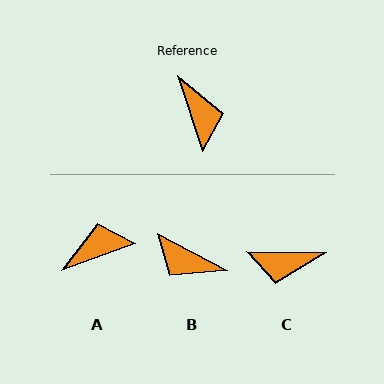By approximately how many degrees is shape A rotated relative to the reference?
Approximately 91 degrees counter-clockwise.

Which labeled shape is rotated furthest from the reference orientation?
B, about 137 degrees away.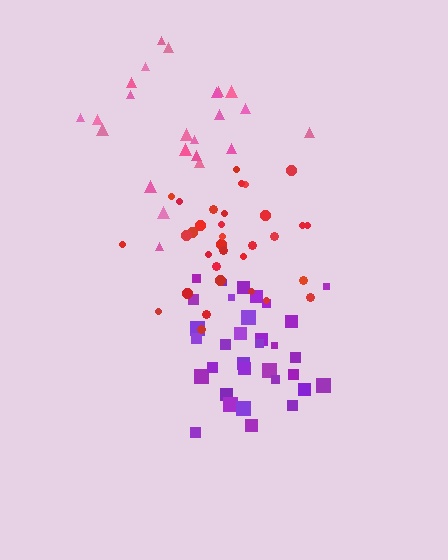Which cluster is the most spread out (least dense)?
Pink.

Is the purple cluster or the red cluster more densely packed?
Red.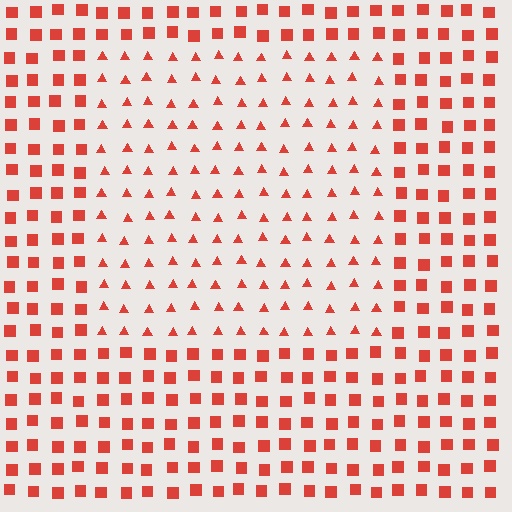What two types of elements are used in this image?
The image uses triangles inside the rectangle region and squares outside it.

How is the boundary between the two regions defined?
The boundary is defined by a change in element shape: triangles inside vs. squares outside. All elements share the same color and spacing.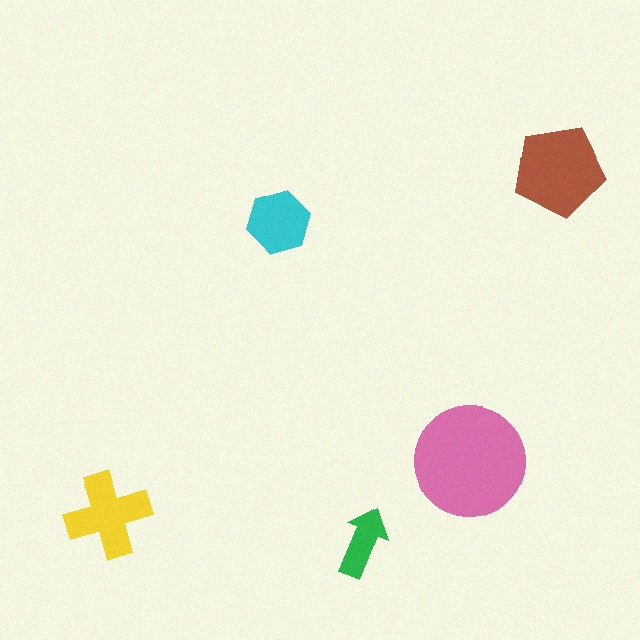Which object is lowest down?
The green arrow is bottommost.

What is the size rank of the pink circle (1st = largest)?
1st.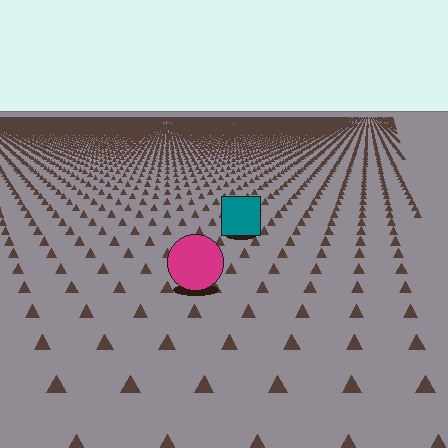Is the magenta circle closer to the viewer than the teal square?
Yes. The magenta circle is closer — you can tell from the texture gradient: the ground texture is coarser near it.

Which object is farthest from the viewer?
The teal square is farthest from the viewer. It appears smaller and the ground texture around it is denser.